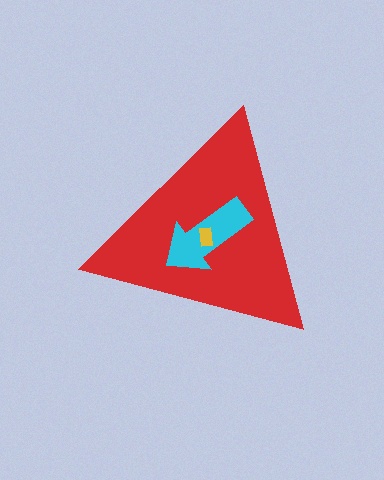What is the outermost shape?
The red triangle.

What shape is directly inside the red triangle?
The cyan arrow.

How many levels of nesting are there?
3.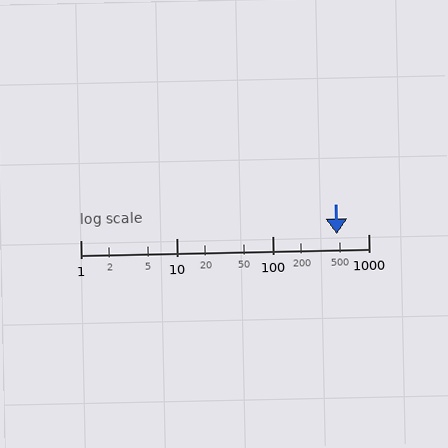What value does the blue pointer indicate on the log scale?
The pointer indicates approximately 470.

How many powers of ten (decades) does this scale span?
The scale spans 3 decades, from 1 to 1000.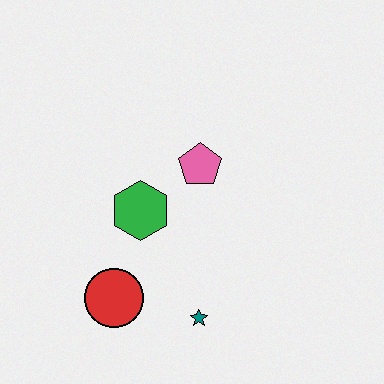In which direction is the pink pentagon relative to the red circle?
The pink pentagon is above the red circle.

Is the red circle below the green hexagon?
Yes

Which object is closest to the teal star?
The red circle is closest to the teal star.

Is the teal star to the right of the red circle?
Yes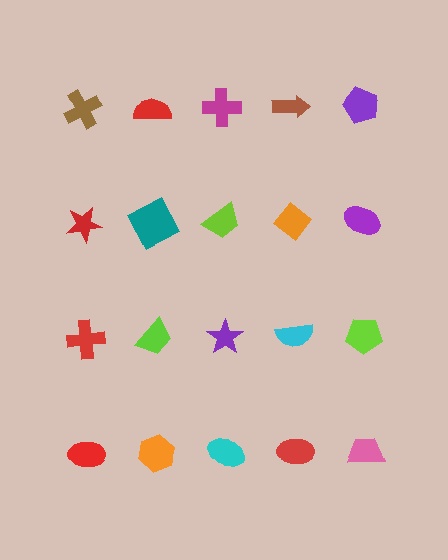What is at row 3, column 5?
A lime pentagon.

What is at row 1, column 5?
A purple pentagon.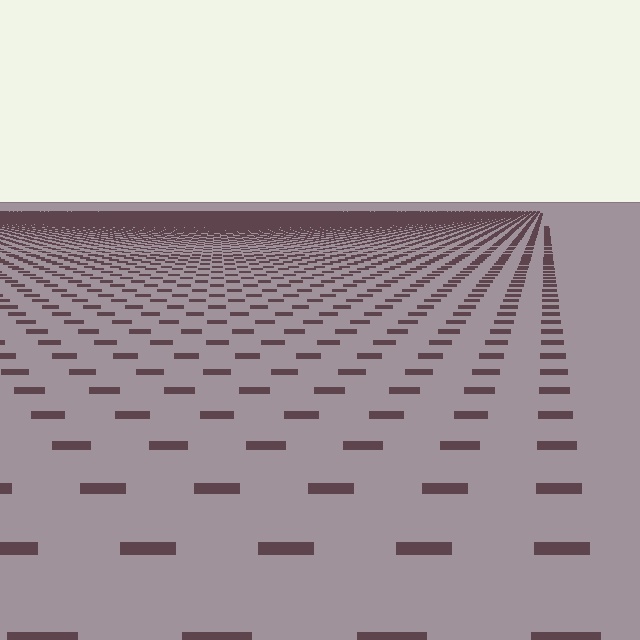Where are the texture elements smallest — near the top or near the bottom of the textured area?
Near the top.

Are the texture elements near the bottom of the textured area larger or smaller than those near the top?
Larger. Near the bottom, elements are closer to the viewer and appear at a bigger on-screen size.